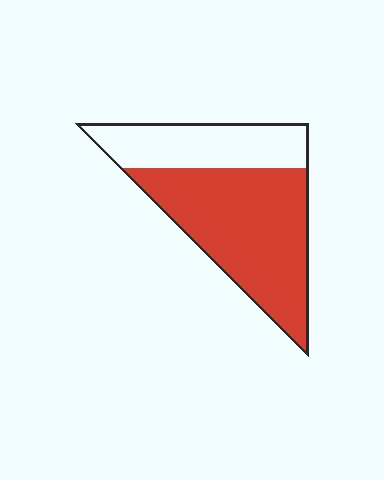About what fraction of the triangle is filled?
About two thirds (2/3).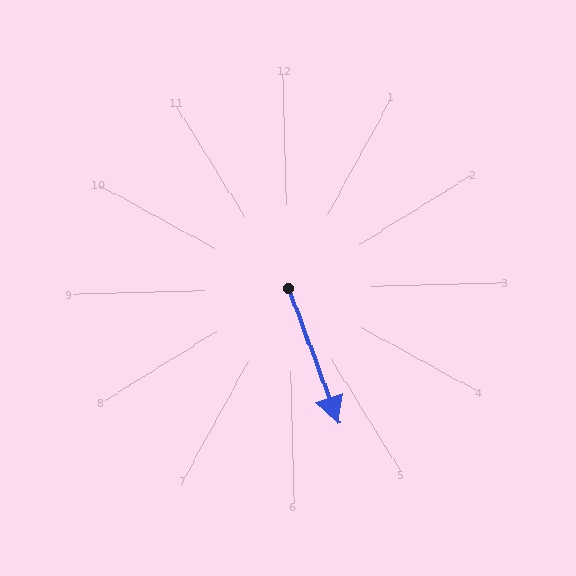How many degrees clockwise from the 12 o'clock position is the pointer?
Approximately 161 degrees.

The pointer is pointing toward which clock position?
Roughly 5 o'clock.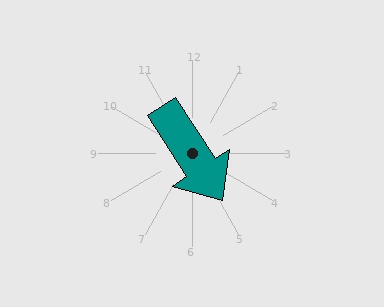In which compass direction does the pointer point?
Southeast.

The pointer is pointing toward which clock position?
Roughly 5 o'clock.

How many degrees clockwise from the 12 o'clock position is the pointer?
Approximately 147 degrees.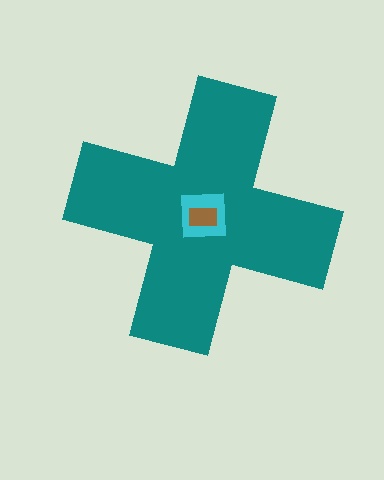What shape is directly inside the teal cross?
The cyan square.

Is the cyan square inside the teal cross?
Yes.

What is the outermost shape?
The teal cross.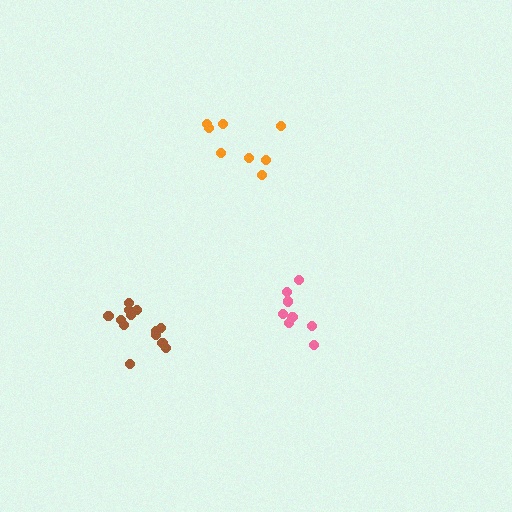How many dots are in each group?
Group 1: 8 dots, Group 2: 8 dots, Group 3: 13 dots (29 total).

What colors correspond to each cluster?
The clusters are colored: orange, pink, brown.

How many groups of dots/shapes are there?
There are 3 groups.